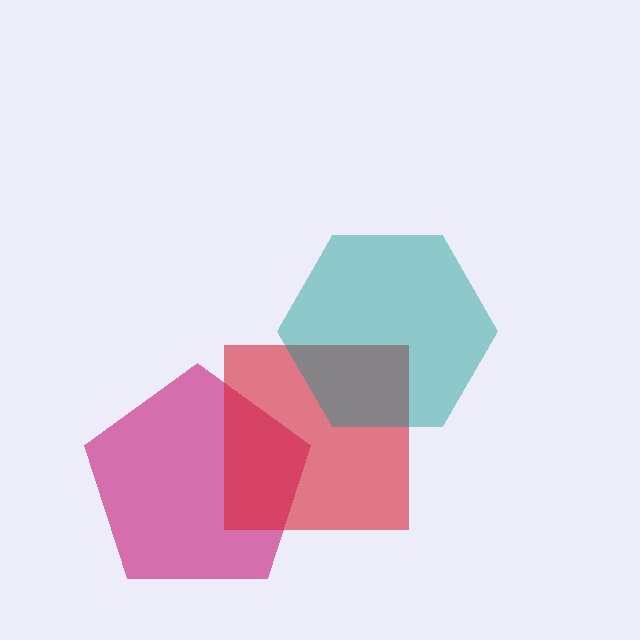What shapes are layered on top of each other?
The layered shapes are: a magenta pentagon, a red square, a teal hexagon.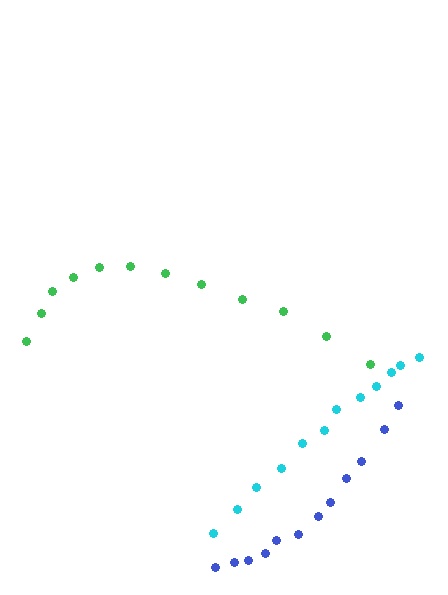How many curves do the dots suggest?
There are 3 distinct paths.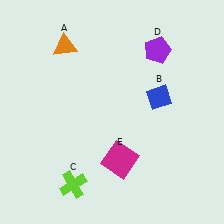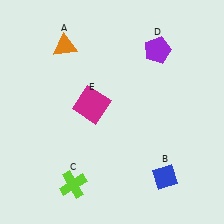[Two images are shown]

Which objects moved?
The objects that moved are: the blue diamond (B), the magenta square (E).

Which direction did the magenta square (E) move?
The magenta square (E) moved up.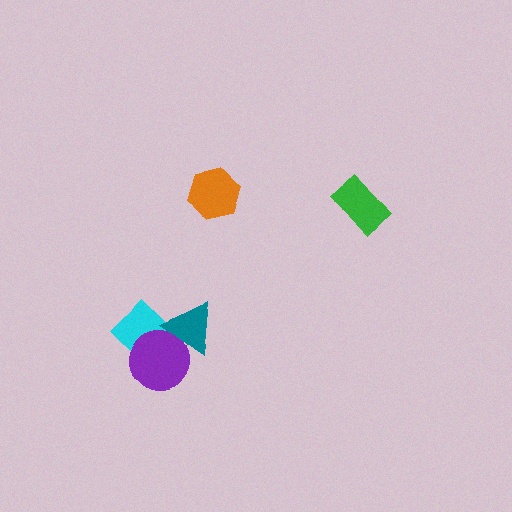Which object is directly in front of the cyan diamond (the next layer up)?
The purple circle is directly in front of the cyan diamond.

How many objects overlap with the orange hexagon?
0 objects overlap with the orange hexagon.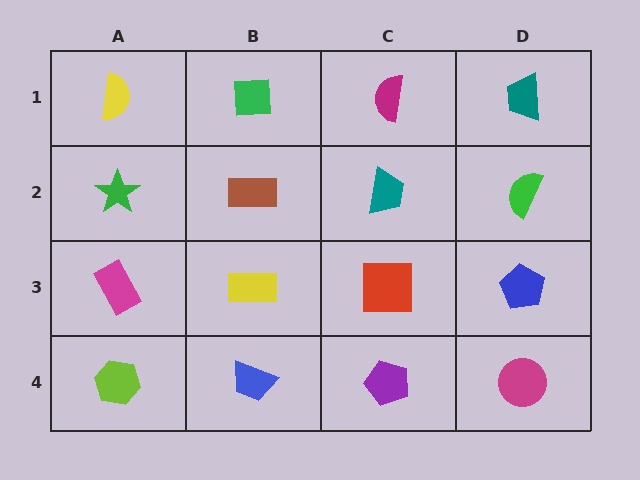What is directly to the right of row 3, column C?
A blue pentagon.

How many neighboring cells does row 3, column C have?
4.